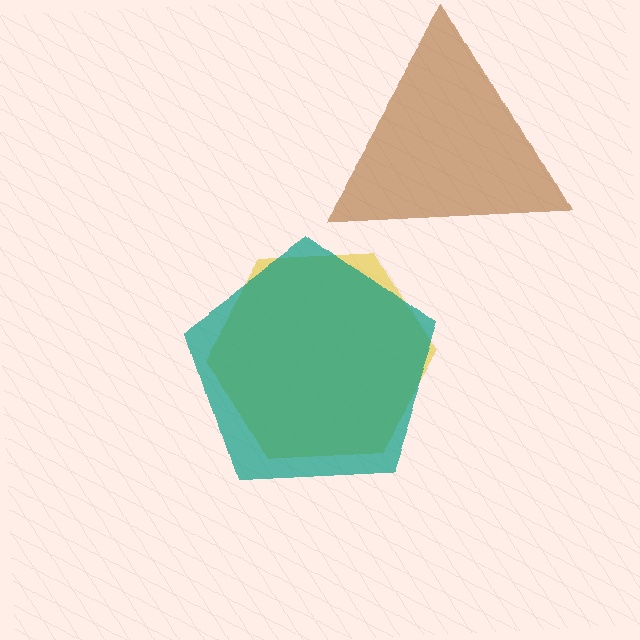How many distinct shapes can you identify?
There are 3 distinct shapes: a yellow hexagon, a teal pentagon, a brown triangle.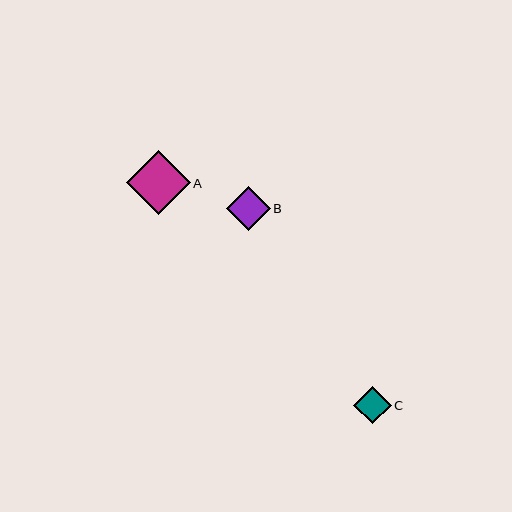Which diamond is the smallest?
Diamond C is the smallest with a size of approximately 37 pixels.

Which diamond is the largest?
Diamond A is the largest with a size of approximately 64 pixels.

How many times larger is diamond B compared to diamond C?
Diamond B is approximately 1.2 times the size of diamond C.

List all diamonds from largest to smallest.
From largest to smallest: A, B, C.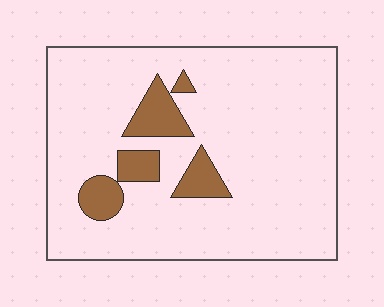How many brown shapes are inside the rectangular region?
5.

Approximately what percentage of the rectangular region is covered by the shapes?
Approximately 10%.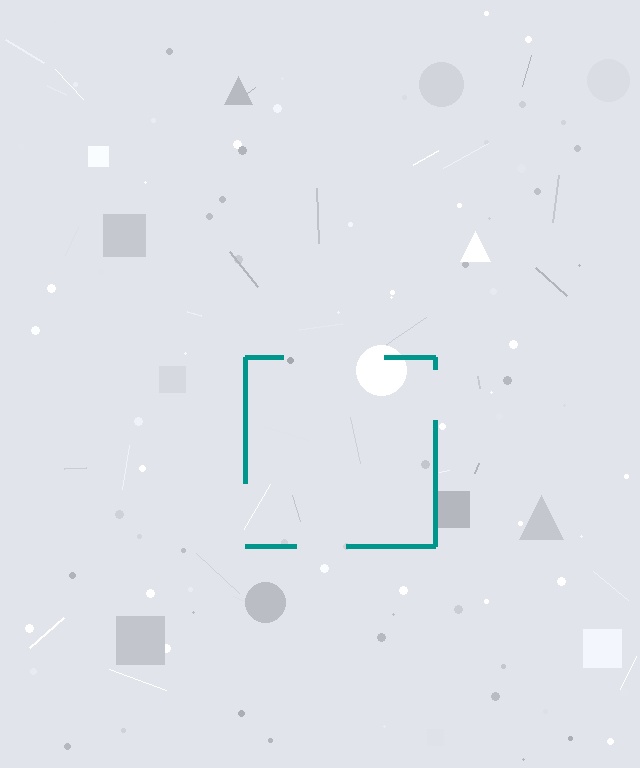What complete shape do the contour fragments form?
The contour fragments form a square.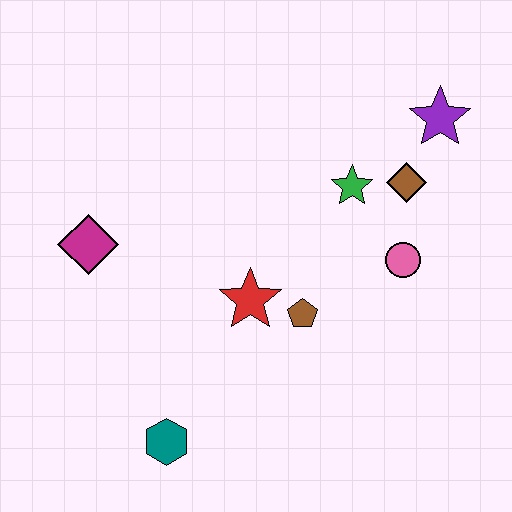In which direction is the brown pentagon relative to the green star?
The brown pentagon is below the green star.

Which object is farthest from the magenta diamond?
The purple star is farthest from the magenta diamond.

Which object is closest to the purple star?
The brown diamond is closest to the purple star.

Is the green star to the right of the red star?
Yes